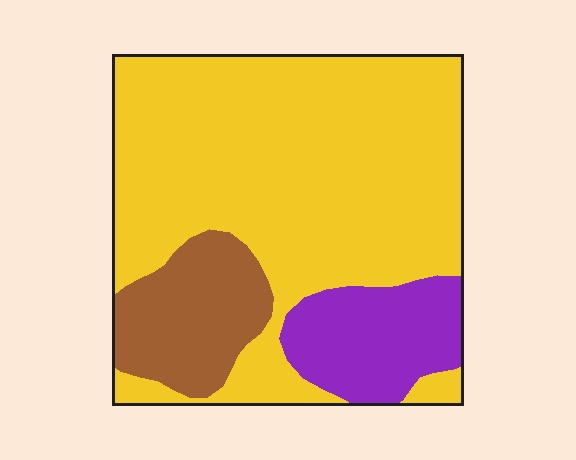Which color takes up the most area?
Yellow, at roughly 70%.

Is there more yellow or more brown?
Yellow.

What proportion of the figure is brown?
Brown covers about 15% of the figure.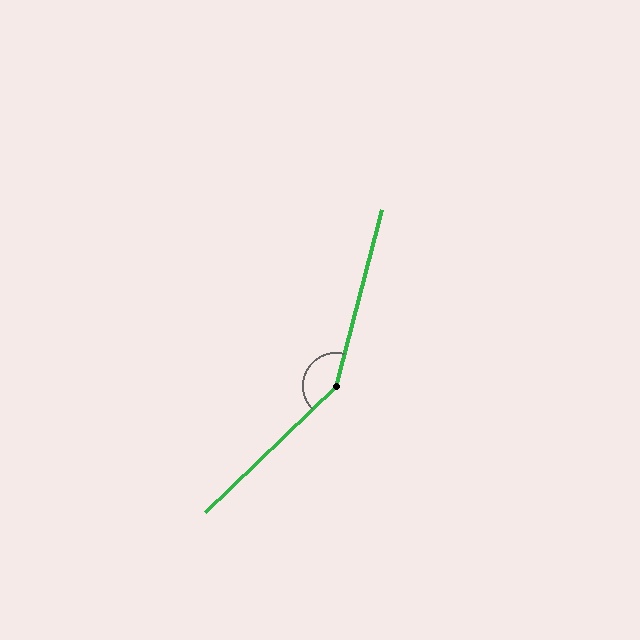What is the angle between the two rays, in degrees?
Approximately 149 degrees.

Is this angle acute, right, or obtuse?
It is obtuse.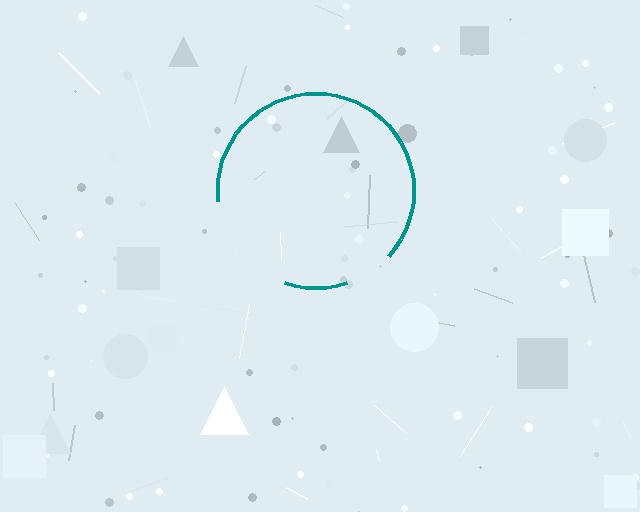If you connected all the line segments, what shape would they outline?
They would outline a circle.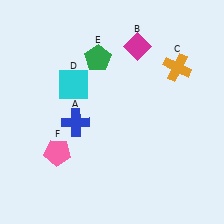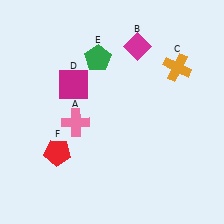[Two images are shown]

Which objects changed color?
A changed from blue to pink. D changed from cyan to magenta. F changed from pink to red.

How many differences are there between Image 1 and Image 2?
There are 3 differences between the two images.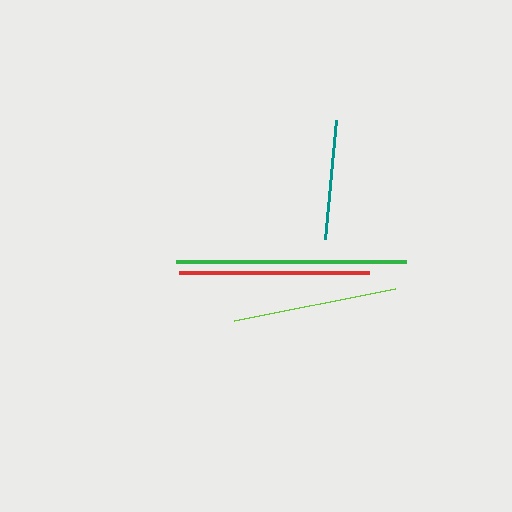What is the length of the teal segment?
The teal segment is approximately 119 pixels long.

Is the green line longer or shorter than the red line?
The green line is longer than the red line.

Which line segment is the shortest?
The teal line is the shortest at approximately 119 pixels.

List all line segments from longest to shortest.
From longest to shortest: green, red, lime, teal.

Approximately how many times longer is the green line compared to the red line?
The green line is approximately 1.2 times the length of the red line.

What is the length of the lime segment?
The lime segment is approximately 165 pixels long.